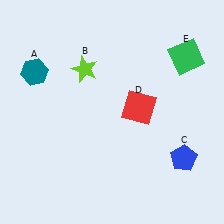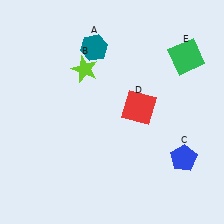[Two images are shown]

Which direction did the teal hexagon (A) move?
The teal hexagon (A) moved right.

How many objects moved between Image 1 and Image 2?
1 object moved between the two images.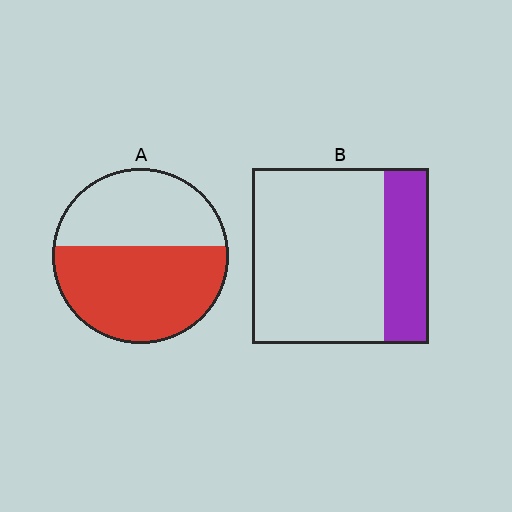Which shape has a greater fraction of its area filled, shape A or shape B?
Shape A.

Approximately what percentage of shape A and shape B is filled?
A is approximately 55% and B is approximately 25%.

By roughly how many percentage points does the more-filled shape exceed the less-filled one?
By roughly 30 percentage points (A over B).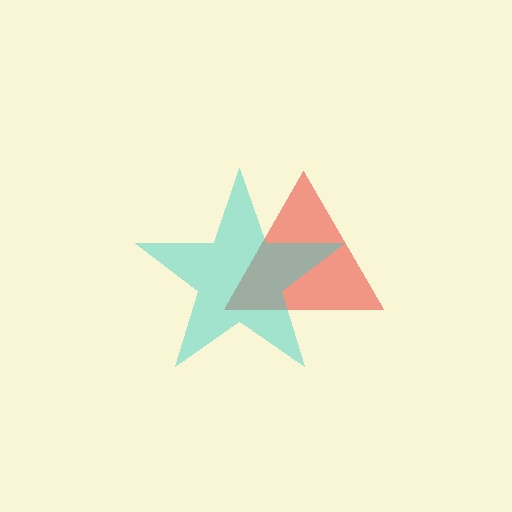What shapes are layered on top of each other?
The layered shapes are: a red triangle, a cyan star.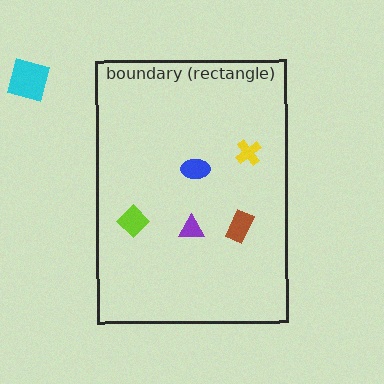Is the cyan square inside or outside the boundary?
Outside.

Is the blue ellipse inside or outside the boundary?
Inside.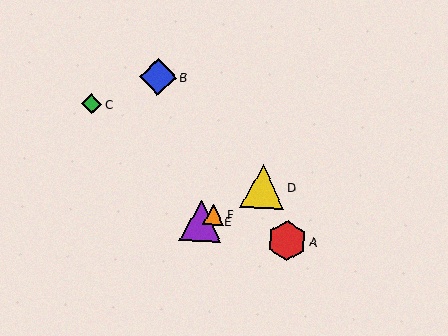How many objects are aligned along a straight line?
3 objects (D, E, F) are aligned along a straight line.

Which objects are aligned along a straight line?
Objects D, E, F are aligned along a straight line.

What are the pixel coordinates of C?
Object C is at (92, 104).